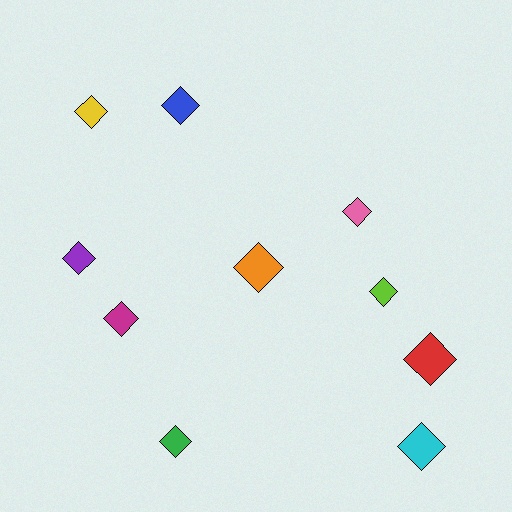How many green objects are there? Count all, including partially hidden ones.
There is 1 green object.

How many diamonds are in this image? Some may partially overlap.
There are 10 diamonds.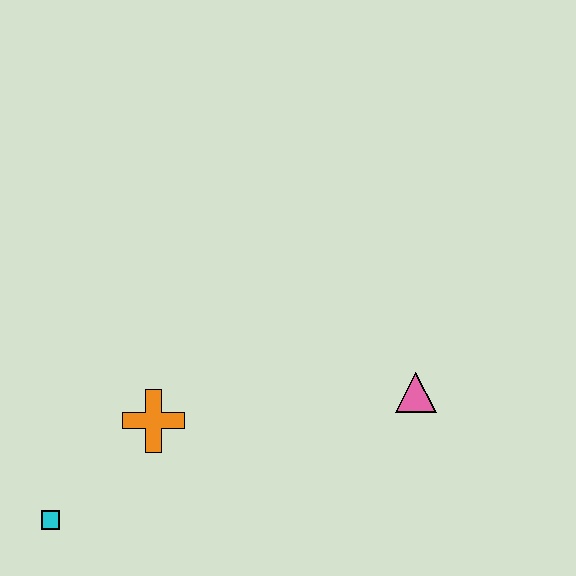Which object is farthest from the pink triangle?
The cyan square is farthest from the pink triangle.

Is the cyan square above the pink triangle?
No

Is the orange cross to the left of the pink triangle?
Yes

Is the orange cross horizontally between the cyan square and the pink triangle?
Yes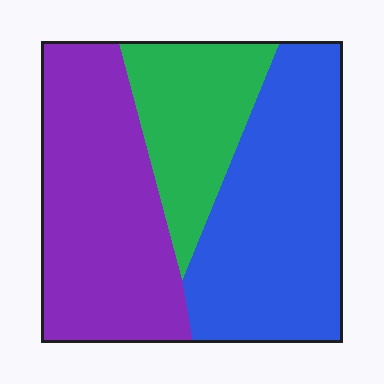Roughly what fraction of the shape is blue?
Blue takes up about two fifths (2/5) of the shape.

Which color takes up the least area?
Green, at roughly 20%.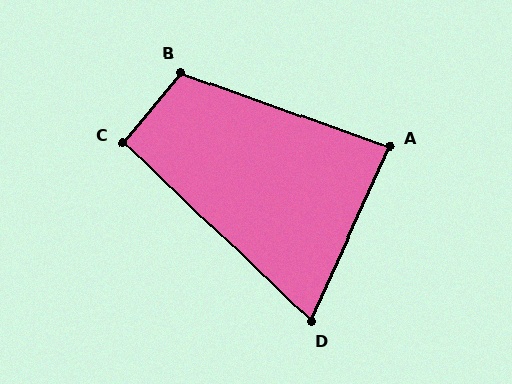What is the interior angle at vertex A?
Approximately 85 degrees (approximately right).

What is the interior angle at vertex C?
Approximately 95 degrees (approximately right).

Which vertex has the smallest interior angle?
D, at approximately 70 degrees.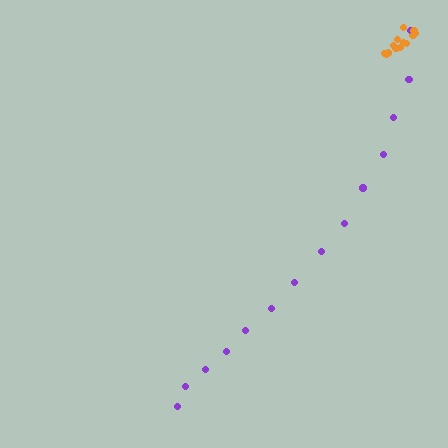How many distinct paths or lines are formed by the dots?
There are 2 distinct paths.